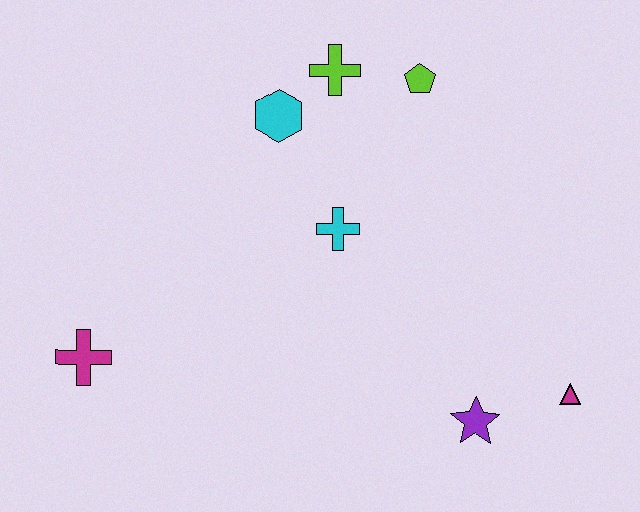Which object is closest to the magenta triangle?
The purple star is closest to the magenta triangle.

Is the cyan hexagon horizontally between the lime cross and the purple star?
No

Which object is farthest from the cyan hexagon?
The magenta triangle is farthest from the cyan hexagon.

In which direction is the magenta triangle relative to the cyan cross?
The magenta triangle is to the right of the cyan cross.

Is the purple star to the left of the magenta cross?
No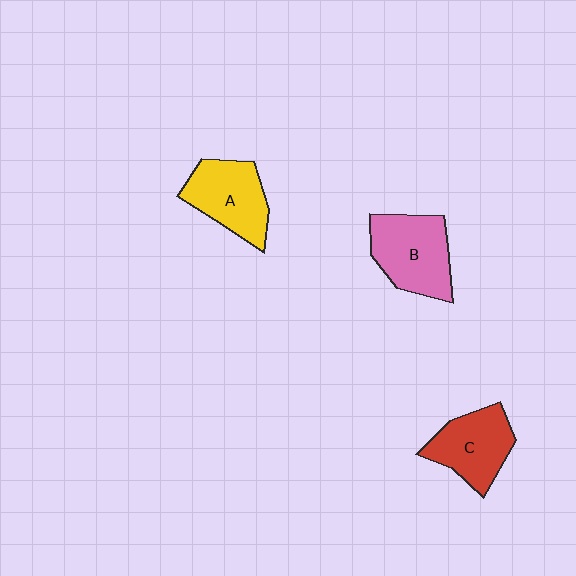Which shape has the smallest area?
Shape C (red).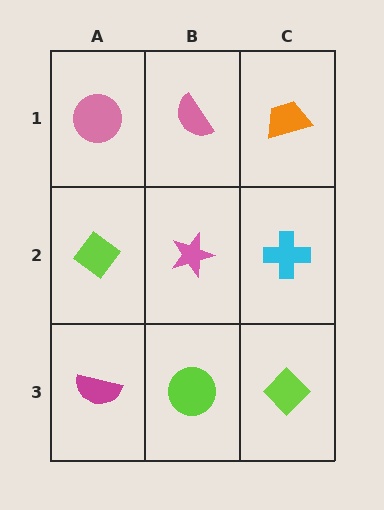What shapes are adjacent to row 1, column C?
A cyan cross (row 2, column C), a pink semicircle (row 1, column B).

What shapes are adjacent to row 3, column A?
A lime diamond (row 2, column A), a lime circle (row 3, column B).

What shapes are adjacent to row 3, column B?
A pink star (row 2, column B), a magenta semicircle (row 3, column A), a lime diamond (row 3, column C).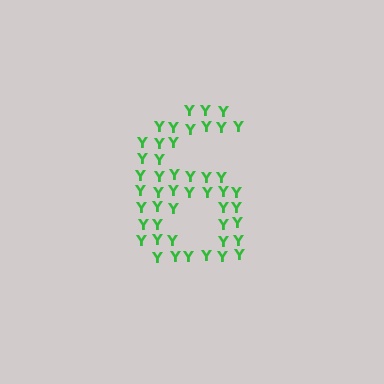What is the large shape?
The large shape is the digit 6.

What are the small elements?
The small elements are letter Y's.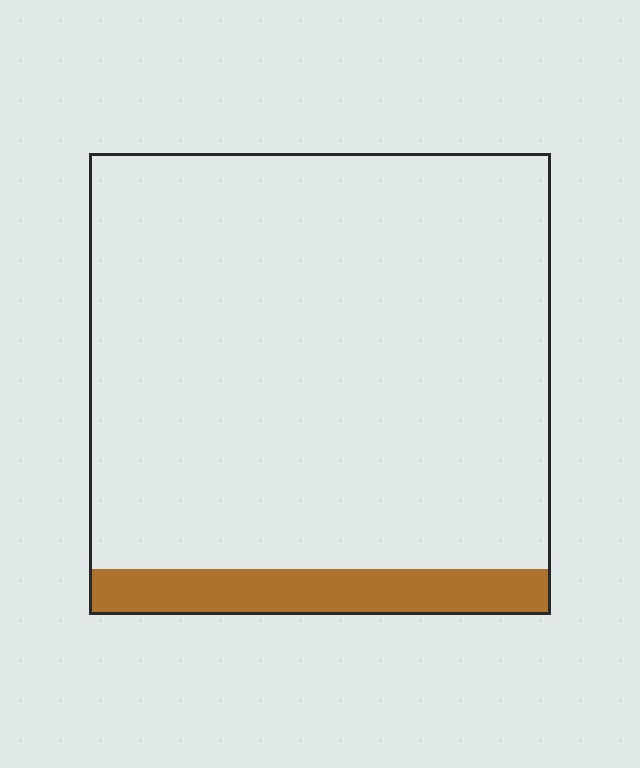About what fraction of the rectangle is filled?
About one tenth (1/10).